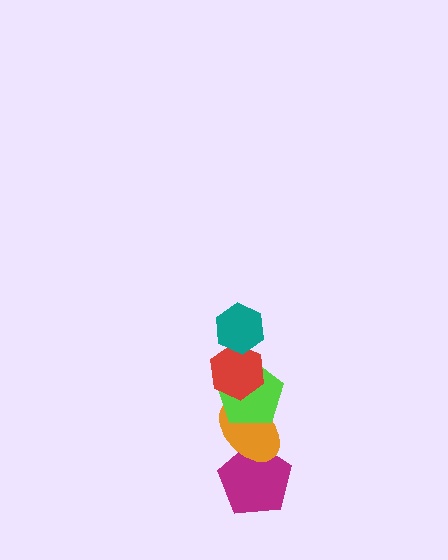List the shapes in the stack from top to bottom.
From top to bottom: the teal hexagon, the red hexagon, the lime pentagon, the orange ellipse, the magenta pentagon.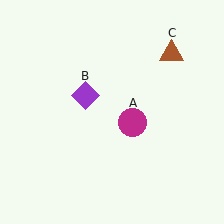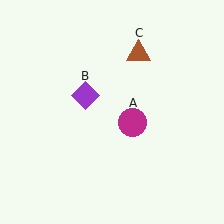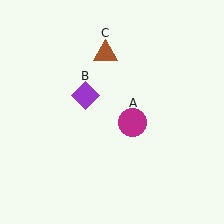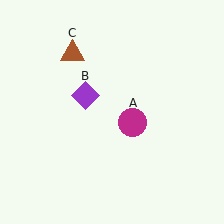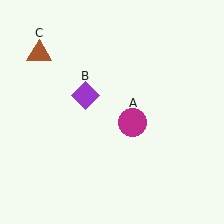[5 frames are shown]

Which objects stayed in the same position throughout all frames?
Magenta circle (object A) and purple diamond (object B) remained stationary.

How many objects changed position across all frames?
1 object changed position: brown triangle (object C).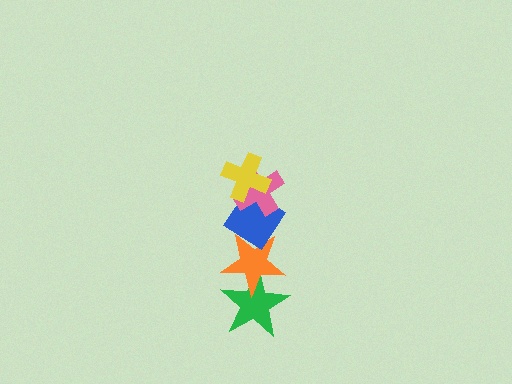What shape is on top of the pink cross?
The yellow cross is on top of the pink cross.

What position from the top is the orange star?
The orange star is 4th from the top.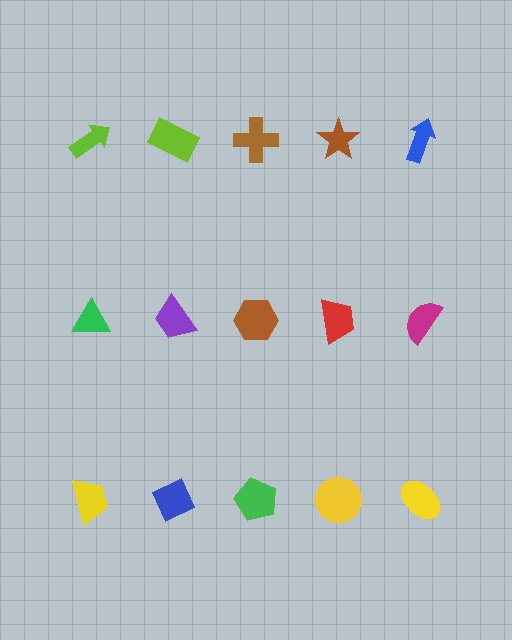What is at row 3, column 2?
A blue diamond.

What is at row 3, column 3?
A green pentagon.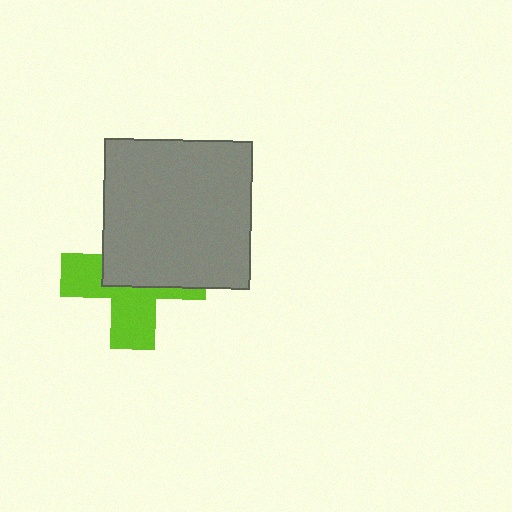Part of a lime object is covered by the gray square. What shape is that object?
It is a cross.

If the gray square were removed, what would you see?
You would see the complete lime cross.